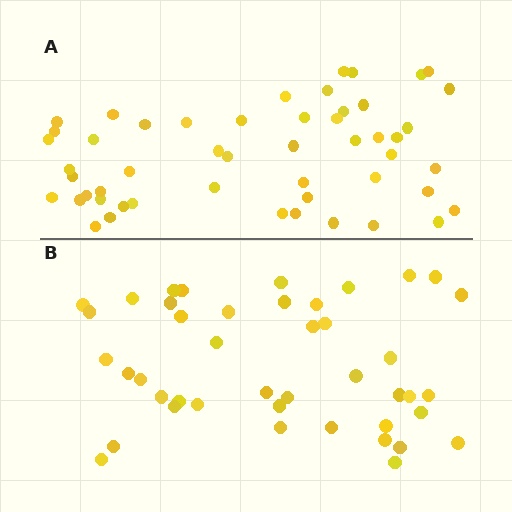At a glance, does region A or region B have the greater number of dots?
Region A (the top region) has more dots.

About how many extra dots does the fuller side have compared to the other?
Region A has roughly 8 or so more dots than region B.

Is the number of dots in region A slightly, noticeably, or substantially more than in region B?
Region A has only slightly more — the two regions are fairly close. The ratio is roughly 1.2 to 1.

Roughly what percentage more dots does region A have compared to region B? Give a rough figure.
About 20% more.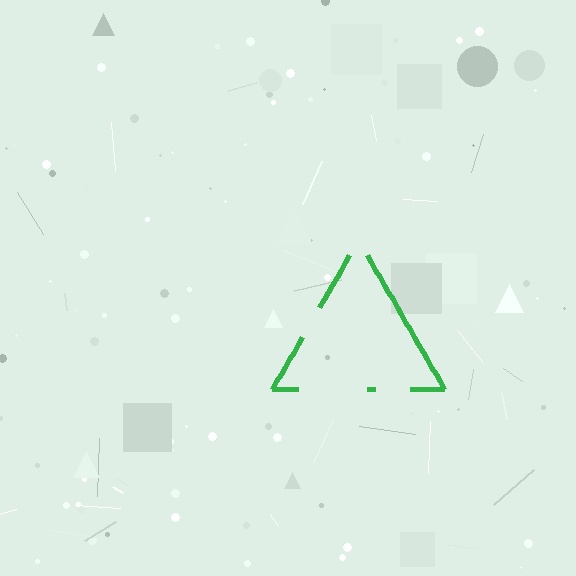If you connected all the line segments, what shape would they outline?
They would outline a triangle.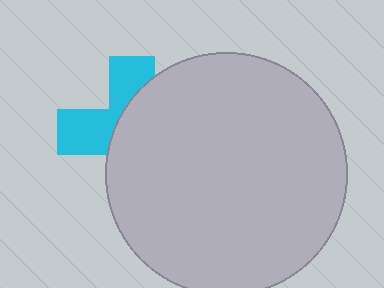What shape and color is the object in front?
The object in front is a light gray circle.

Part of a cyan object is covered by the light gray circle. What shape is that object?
It is a cross.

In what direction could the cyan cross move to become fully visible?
The cyan cross could move left. That would shift it out from behind the light gray circle entirely.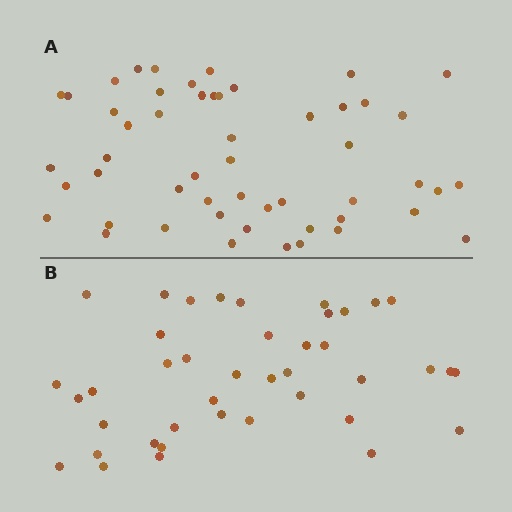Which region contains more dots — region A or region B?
Region A (the top region) has more dots.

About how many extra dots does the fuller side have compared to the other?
Region A has roughly 12 or so more dots than region B.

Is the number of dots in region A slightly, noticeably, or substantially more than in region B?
Region A has noticeably more, but not dramatically so. The ratio is roughly 1.3 to 1.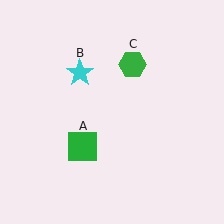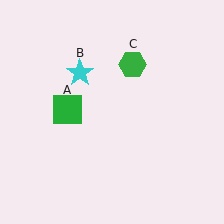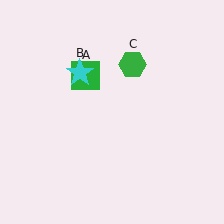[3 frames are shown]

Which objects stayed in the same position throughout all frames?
Cyan star (object B) and green hexagon (object C) remained stationary.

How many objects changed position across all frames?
1 object changed position: green square (object A).